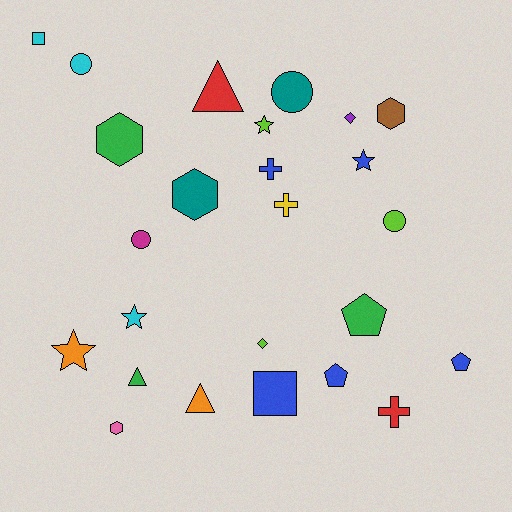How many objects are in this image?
There are 25 objects.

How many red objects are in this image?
There are 2 red objects.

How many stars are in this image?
There are 4 stars.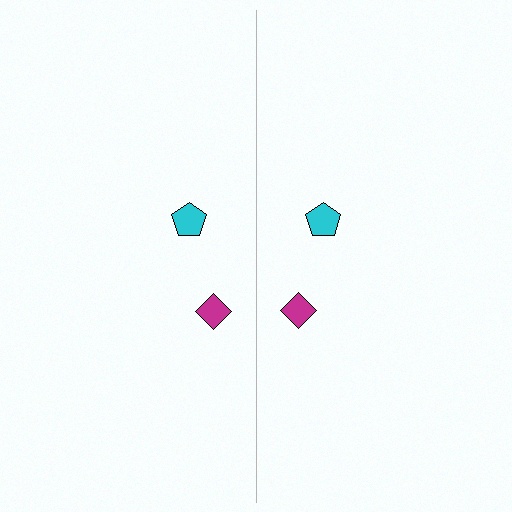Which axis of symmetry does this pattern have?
The pattern has a vertical axis of symmetry running through the center of the image.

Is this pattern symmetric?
Yes, this pattern has bilateral (reflection) symmetry.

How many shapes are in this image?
There are 4 shapes in this image.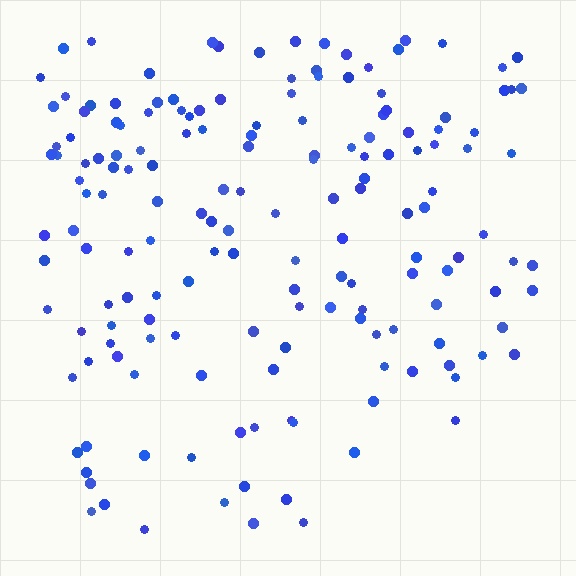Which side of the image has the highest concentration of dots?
The top.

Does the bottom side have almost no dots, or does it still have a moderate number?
Still a moderate number, just noticeably fewer than the top.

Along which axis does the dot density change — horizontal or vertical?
Vertical.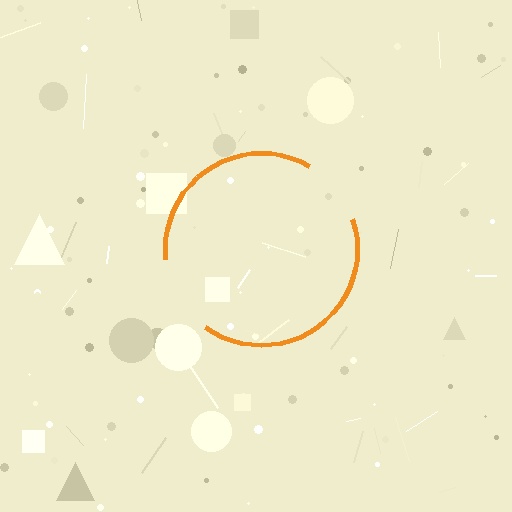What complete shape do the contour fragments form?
The contour fragments form a circle.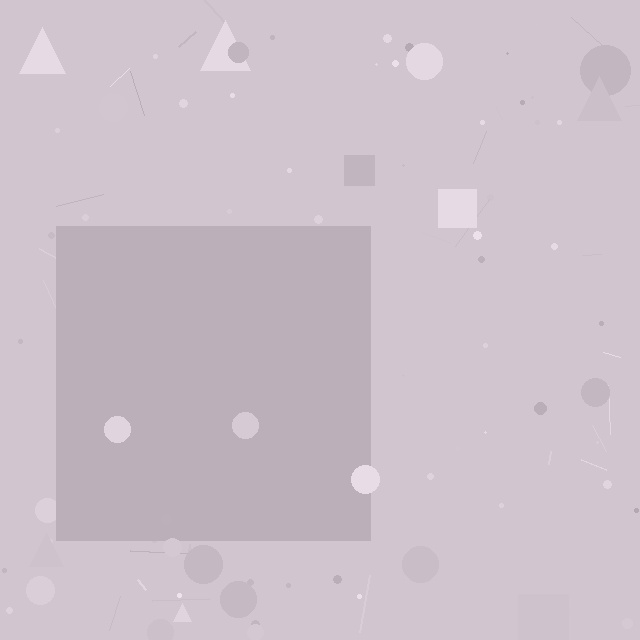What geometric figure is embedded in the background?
A square is embedded in the background.